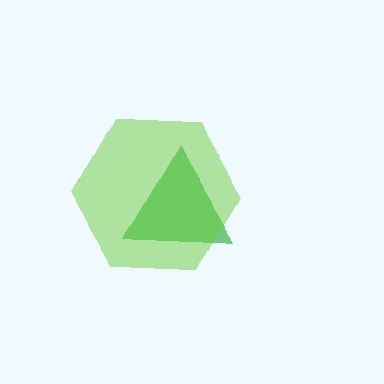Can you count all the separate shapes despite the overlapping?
Yes, there are 2 separate shapes.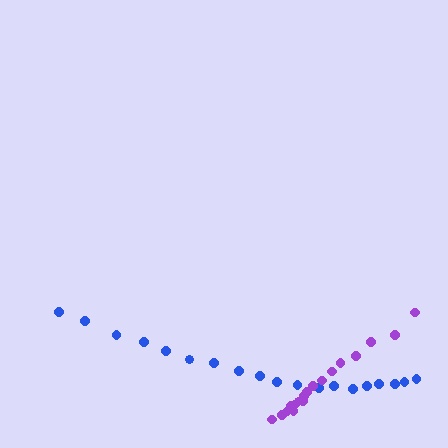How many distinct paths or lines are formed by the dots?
There are 2 distinct paths.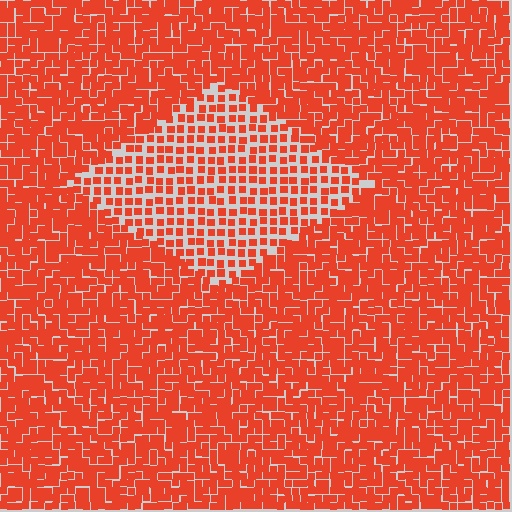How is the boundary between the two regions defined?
The boundary is defined by a change in element density (approximately 1.9x ratio). All elements are the same color, size, and shape.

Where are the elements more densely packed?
The elements are more densely packed outside the diamond boundary.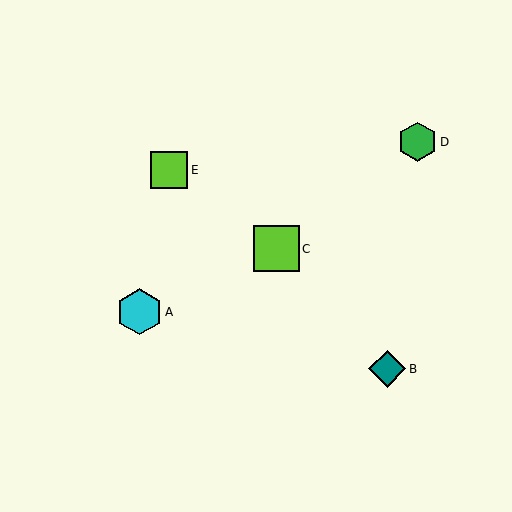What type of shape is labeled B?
Shape B is a teal diamond.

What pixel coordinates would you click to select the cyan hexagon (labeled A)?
Click at (139, 312) to select the cyan hexagon A.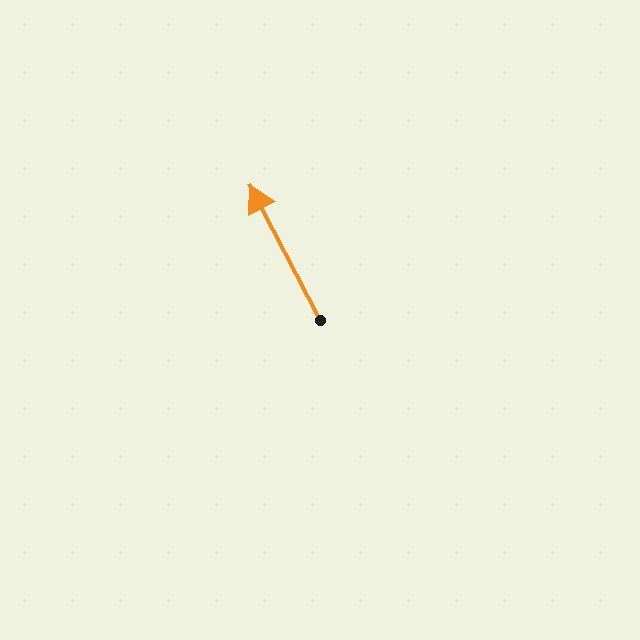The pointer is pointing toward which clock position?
Roughly 11 o'clock.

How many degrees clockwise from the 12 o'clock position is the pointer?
Approximately 332 degrees.